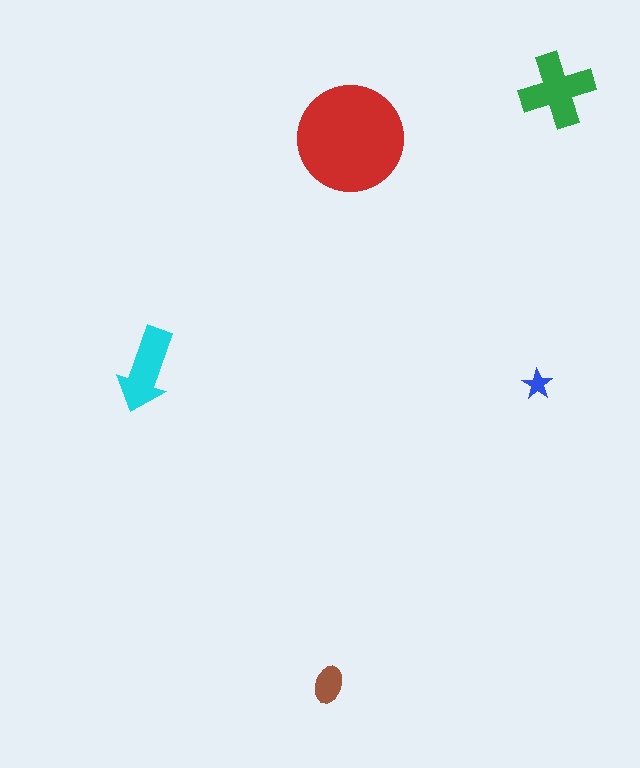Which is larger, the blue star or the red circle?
The red circle.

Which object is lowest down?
The brown ellipse is bottommost.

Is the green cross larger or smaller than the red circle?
Smaller.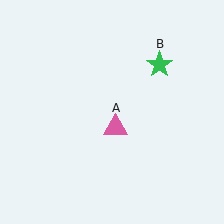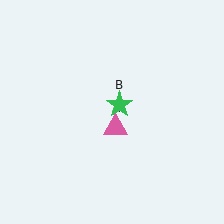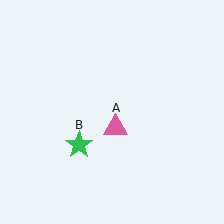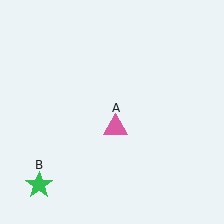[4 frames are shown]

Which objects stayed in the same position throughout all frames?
Pink triangle (object A) remained stationary.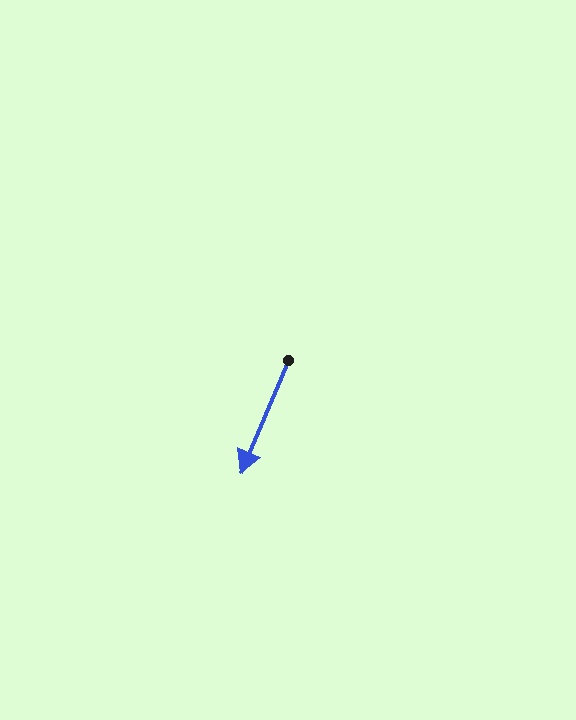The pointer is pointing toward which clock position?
Roughly 7 o'clock.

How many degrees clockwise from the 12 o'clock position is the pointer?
Approximately 203 degrees.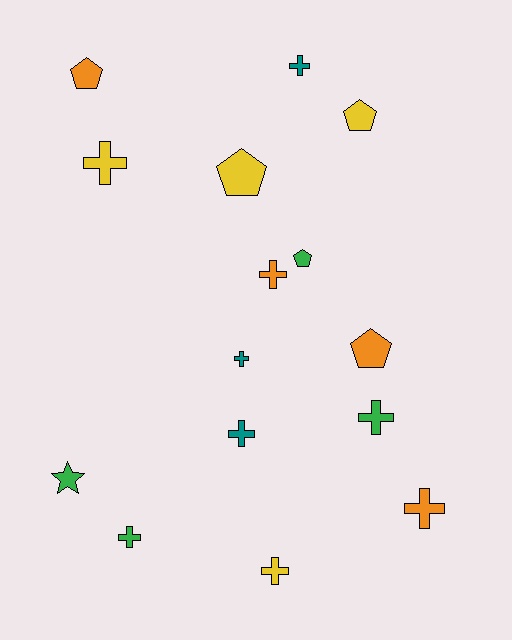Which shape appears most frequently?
Cross, with 9 objects.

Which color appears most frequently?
Orange, with 4 objects.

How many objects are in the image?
There are 15 objects.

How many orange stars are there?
There are no orange stars.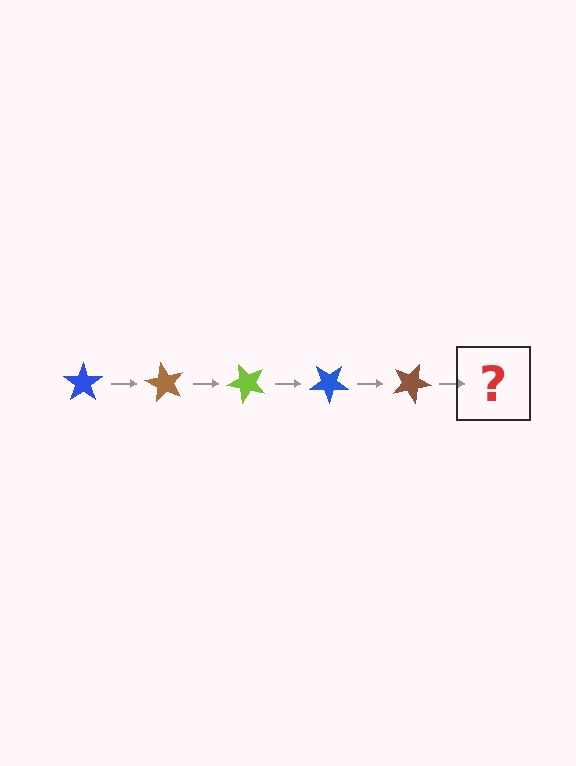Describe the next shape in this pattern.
It should be a lime star, rotated 300 degrees from the start.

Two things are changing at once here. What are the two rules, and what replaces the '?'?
The two rules are that it rotates 60 degrees each step and the color cycles through blue, brown, and lime. The '?' should be a lime star, rotated 300 degrees from the start.